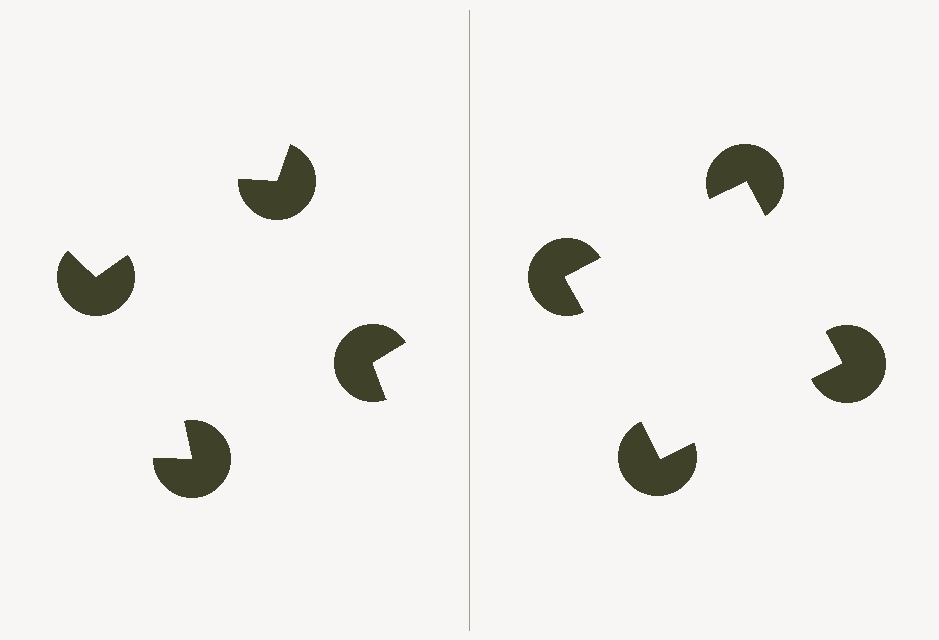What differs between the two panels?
The pac-man discs are positioned identically on both sides; only the wedge orientations differ. On the right they align to a square; on the left they are misaligned.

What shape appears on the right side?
An illusory square.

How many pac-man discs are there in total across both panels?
8 — 4 on each side.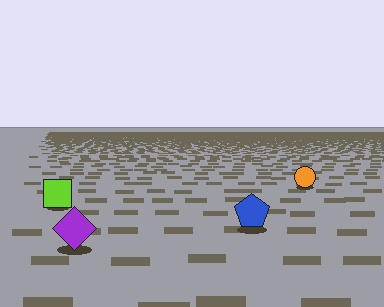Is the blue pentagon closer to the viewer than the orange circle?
Yes. The blue pentagon is closer — you can tell from the texture gradient: the ground texture is coarser near it.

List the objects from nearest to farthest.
From nearest to farthest: the purple diamond, the blue pentagon, the lime square, the orange circle.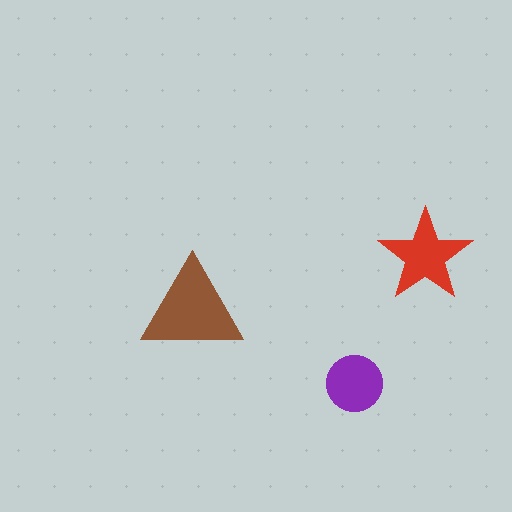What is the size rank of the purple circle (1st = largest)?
3rd.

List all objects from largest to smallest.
The brown triangle, the red star, the purple circle.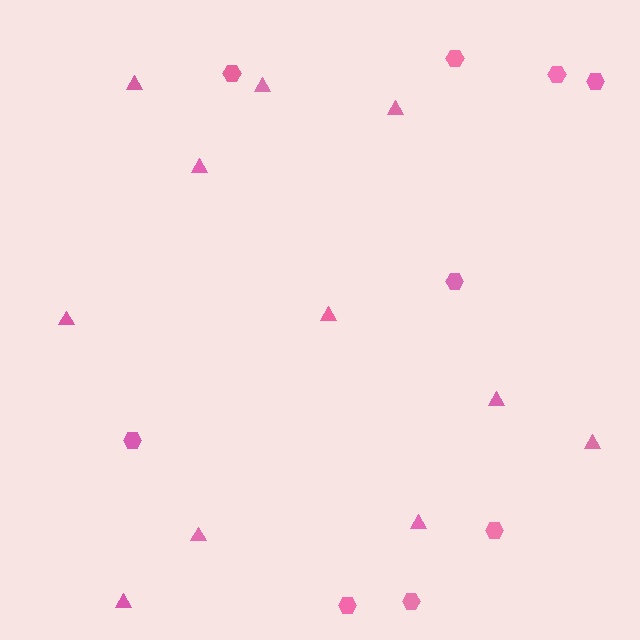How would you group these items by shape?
There are 2 groups: one group of triangles (11) and one group of hexagons (9).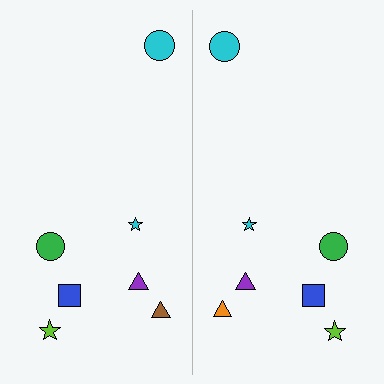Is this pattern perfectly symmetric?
No, the pattern is not perfectly symmetric. The orange triangle on the right side breaks the symmetry — its mirror counterpart is brown.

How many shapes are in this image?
There are 14 shapes in this image.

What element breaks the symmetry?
The orange triangle on the right side breaks the symmetry — its mirror counterpart is brown.